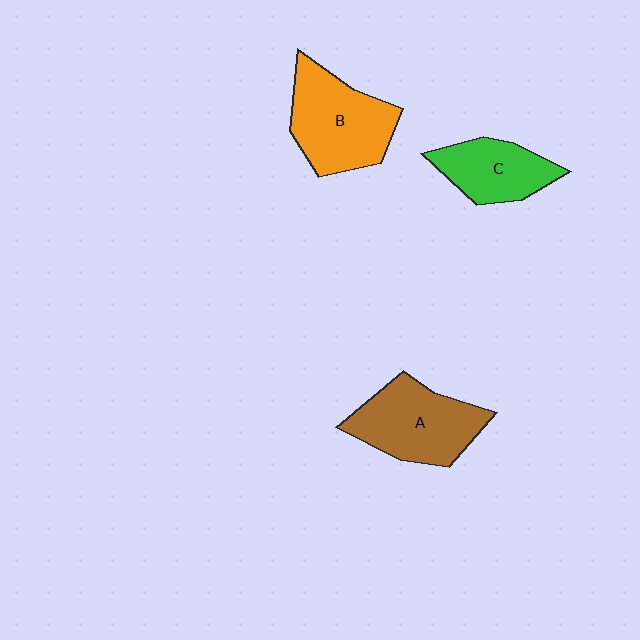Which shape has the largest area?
Shape B (orange).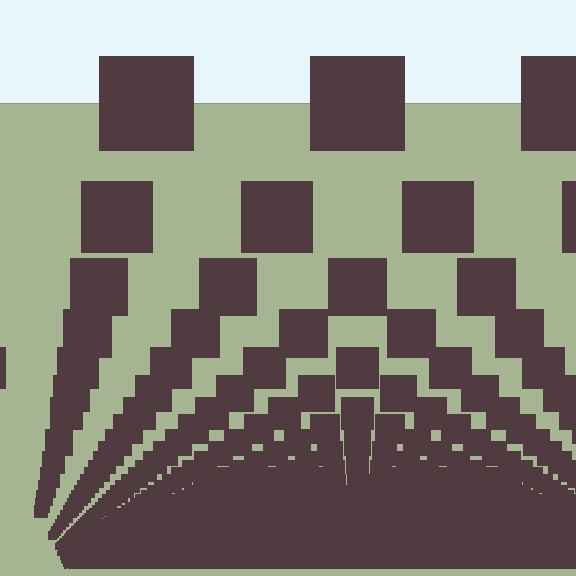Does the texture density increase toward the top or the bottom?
Density increases toward the bottom.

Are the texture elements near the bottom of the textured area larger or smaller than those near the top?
Smaller. The gradient is inverted — elements near the bottom are smaller and denser.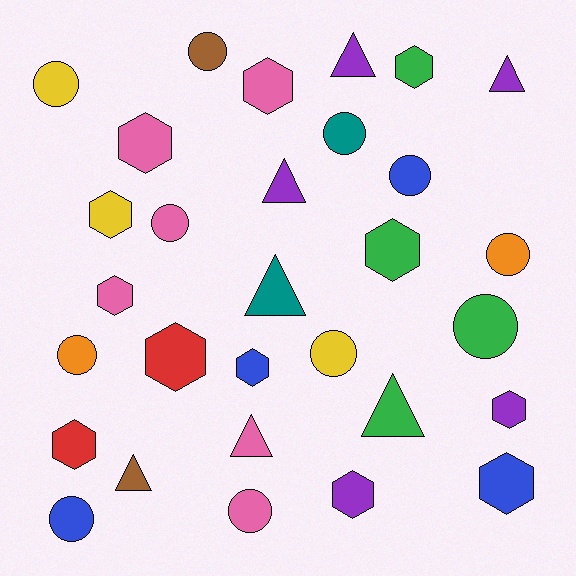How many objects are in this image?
There are 30 objects.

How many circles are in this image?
There are 11 circles.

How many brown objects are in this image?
There are 2 brown objects.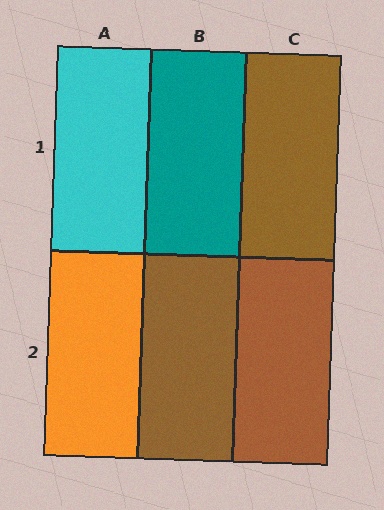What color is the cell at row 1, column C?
Brown.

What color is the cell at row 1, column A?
Cyan.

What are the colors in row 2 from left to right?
Orange, brown, brown.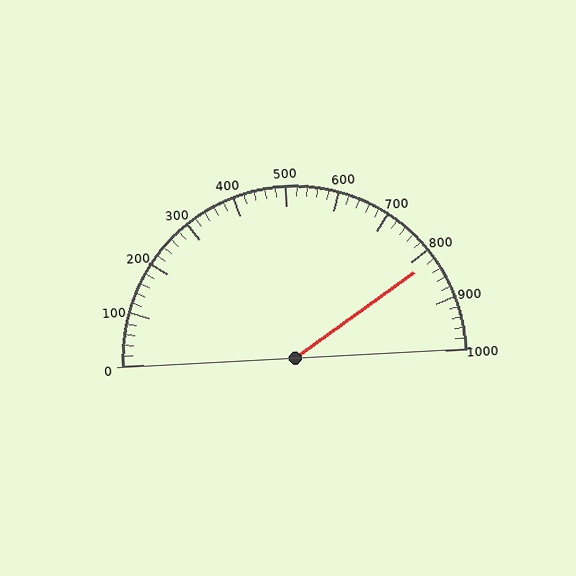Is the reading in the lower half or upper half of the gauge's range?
The reading is in the upper half of the range (0 to 1000).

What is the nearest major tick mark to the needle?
The nearest major tick mark is 800.